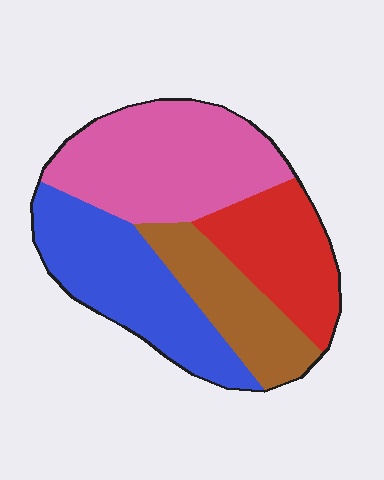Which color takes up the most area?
Pink, at roughly 35%.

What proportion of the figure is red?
Red covers roughly 20% of the figure.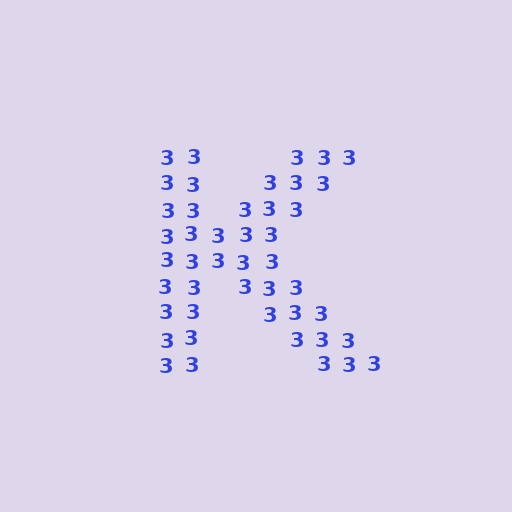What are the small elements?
The small elements are digit 3's.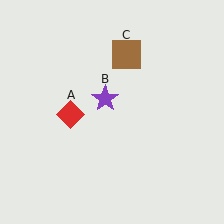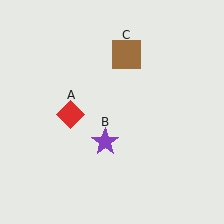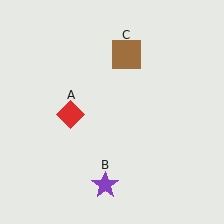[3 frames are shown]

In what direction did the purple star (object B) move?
The purple star (object B) moved down.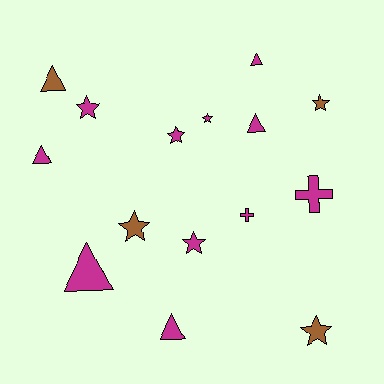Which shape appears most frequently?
Star, with 7 objects.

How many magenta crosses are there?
There are 2 magenta crosses.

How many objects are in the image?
There are 15 objects.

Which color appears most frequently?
Magenta, with 11 objects.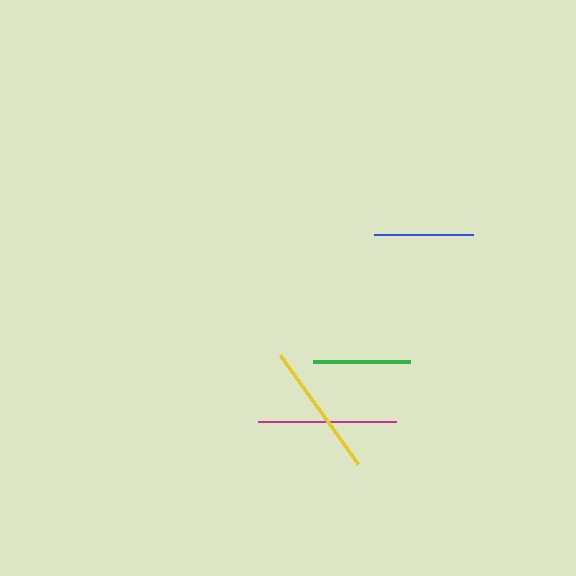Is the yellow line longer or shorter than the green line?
The yellow line is longer than the green line.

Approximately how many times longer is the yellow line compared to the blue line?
The yellow line is approximately 1.4 times the length of the blue line.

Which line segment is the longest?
The magenta line is the longest at approximately 138 pixels.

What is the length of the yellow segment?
The yellow segment is approximately 134 pixels long.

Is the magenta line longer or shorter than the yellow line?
The magenta line is longer than the yellow line.